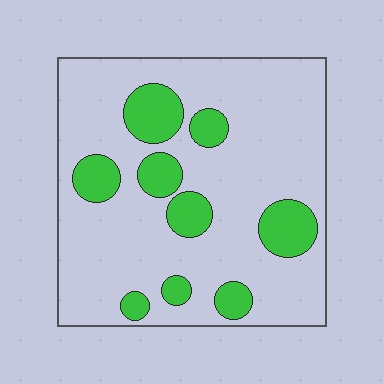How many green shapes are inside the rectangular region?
9.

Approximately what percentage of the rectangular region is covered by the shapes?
Approximately 20%.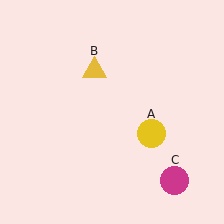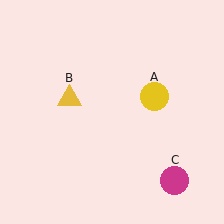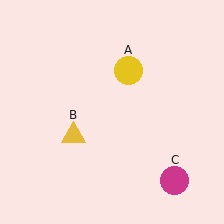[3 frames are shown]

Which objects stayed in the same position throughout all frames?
Magenta circle (object C) remained stationary.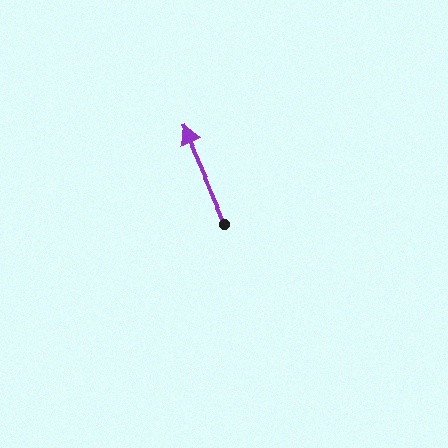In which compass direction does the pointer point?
Northwest.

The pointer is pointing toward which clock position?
Roughly 11 o'clock.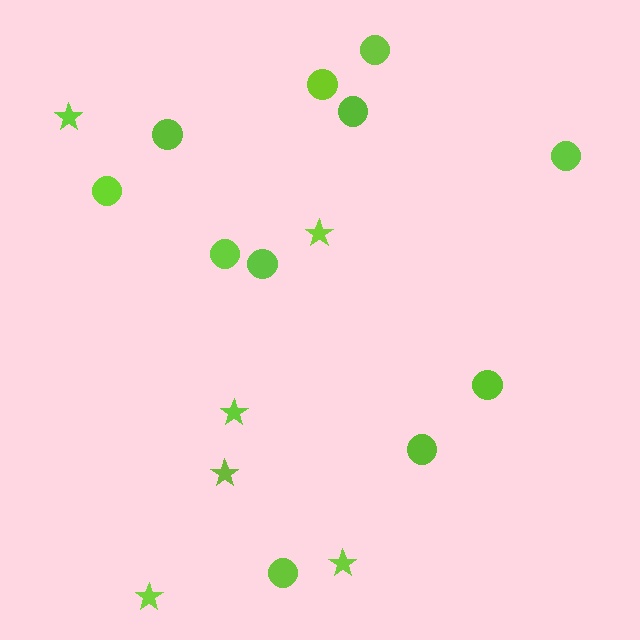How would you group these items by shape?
There are 2 groups: one group of stars (6) and one group of circles (11).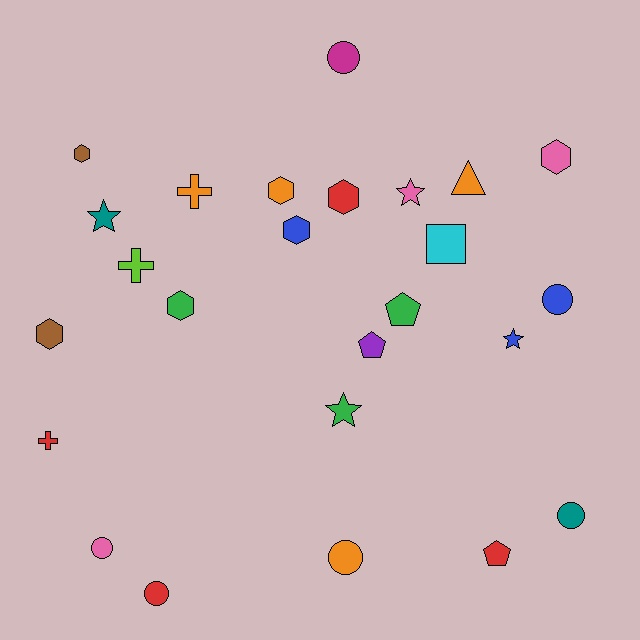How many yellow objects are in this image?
There are no yellow objects.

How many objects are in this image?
There are 25 objects.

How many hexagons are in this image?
There are 7 hexagons.